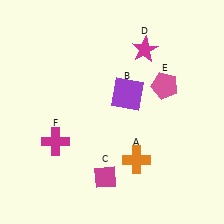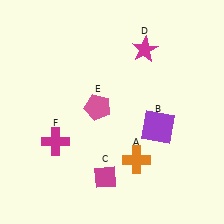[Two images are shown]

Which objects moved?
The objects that moved are: the purple square (B), the pink pentagon (E).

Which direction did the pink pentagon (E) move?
The pink pentagon (E) moved left.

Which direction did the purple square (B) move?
The purple square (B) moved down.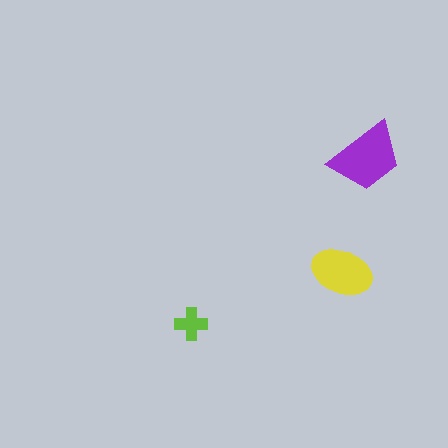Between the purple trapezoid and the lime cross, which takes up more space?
The purple trapezoid.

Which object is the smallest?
The lime cross.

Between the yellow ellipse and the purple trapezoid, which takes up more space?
The purple trapezoid.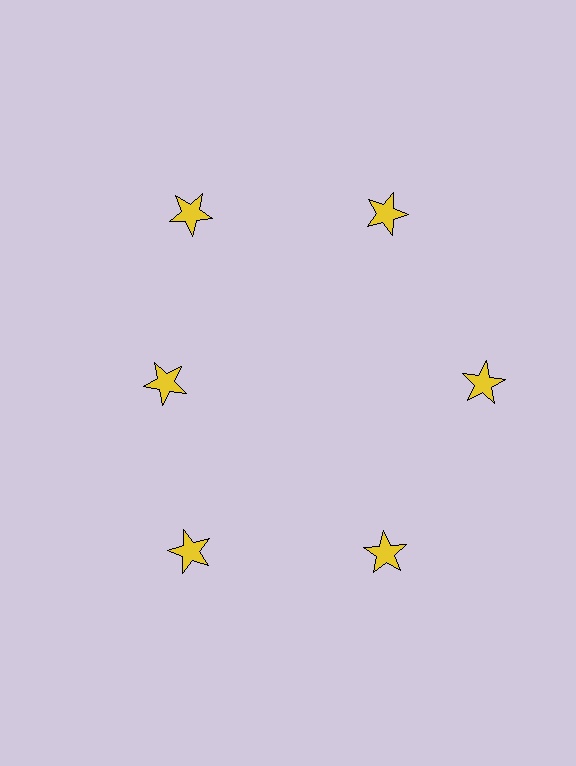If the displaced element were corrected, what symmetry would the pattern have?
It would have 6-fold rotational symmetry — the pattern would map onto itself every 60 degrees.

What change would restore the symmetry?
The symmetry would be restored by moving it outward, back onto the ring so that all 6 stars sit at equal angles and equal distance from the center.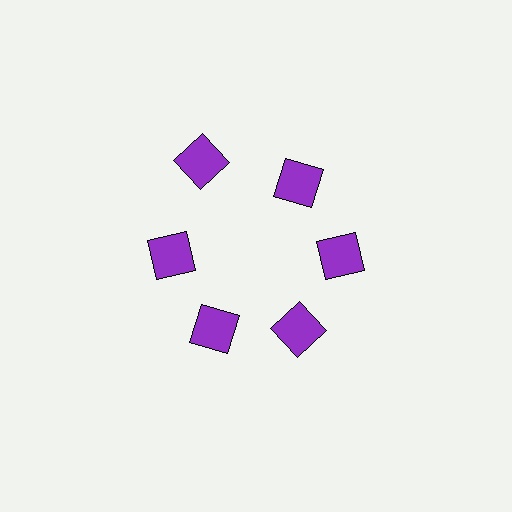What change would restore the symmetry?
The symmetry would be restored by moving it inward, back onto the ring so that all 6 squares sit at equal angles and equal distance from the center.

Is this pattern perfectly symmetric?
No. The 6 purple squares are arranged in a ring, but one element near the 11 o'clock position is pushed outward from the center, breaking the 6-fold rotational symmetry.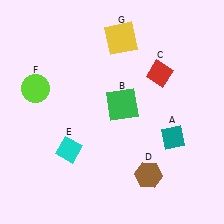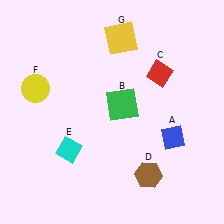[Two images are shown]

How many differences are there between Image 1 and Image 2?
There are 2 differences between the two images.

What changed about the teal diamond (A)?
In Image 1, A is teal. In Image 2, it changed to blue.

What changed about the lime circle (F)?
In Image 1, F is lime. In Image 2, it changed to yellow.